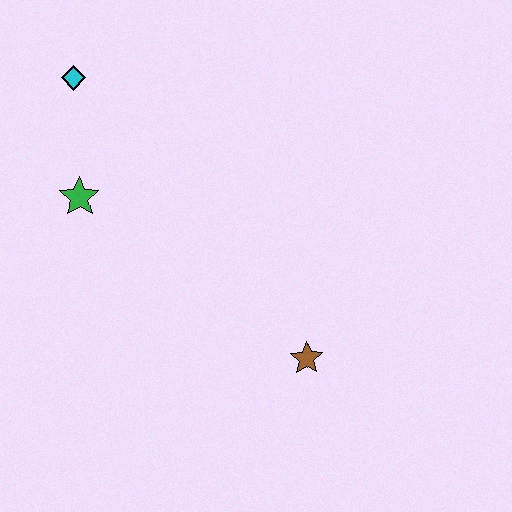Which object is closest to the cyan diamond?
The green star is closest to the cyan diamond.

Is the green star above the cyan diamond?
No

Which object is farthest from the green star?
The brown star is farthest from the green star.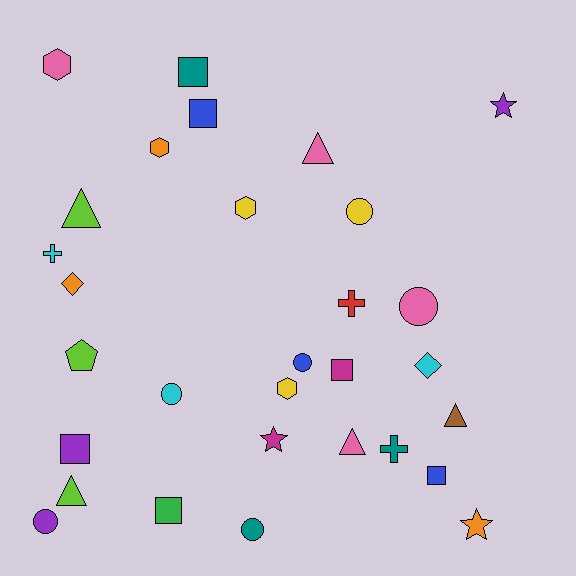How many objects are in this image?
There are 30 objects.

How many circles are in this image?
There are 6 circles.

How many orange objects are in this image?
There are 3 orange objects.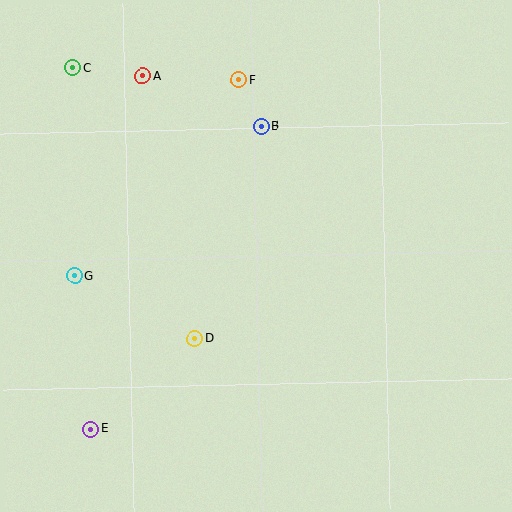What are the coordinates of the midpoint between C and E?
The midpoint between C and E is at (82, 248).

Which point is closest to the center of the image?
Point D at (194, 339) is closest to the center.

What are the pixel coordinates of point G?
Point G is at (75, 276).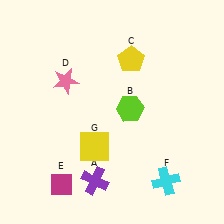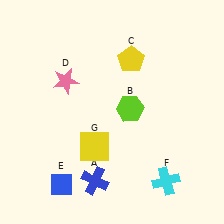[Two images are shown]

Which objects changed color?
A changed from purple to blue. E changed from magenta to blue.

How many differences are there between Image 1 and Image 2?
There are 2 differences between the two images.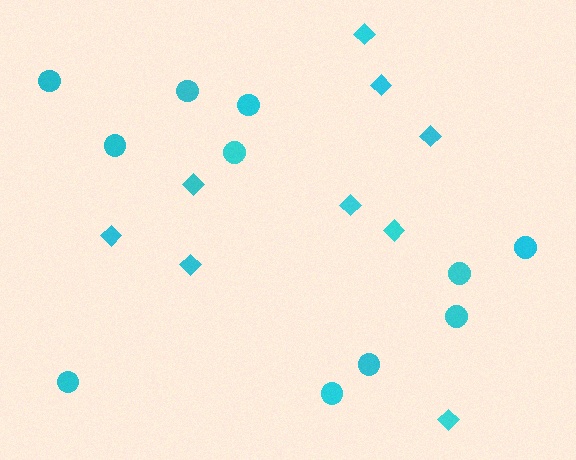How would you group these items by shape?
There are 2 groups: one group of diamonds (9) and one group of circles (11).